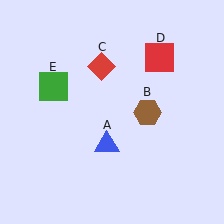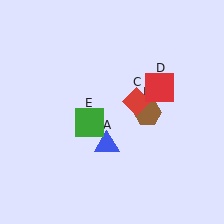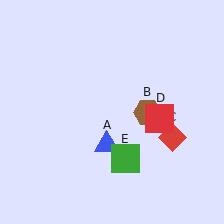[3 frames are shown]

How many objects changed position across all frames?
3 objects changed position: red diamond (object C), red square (object D), green square (object E).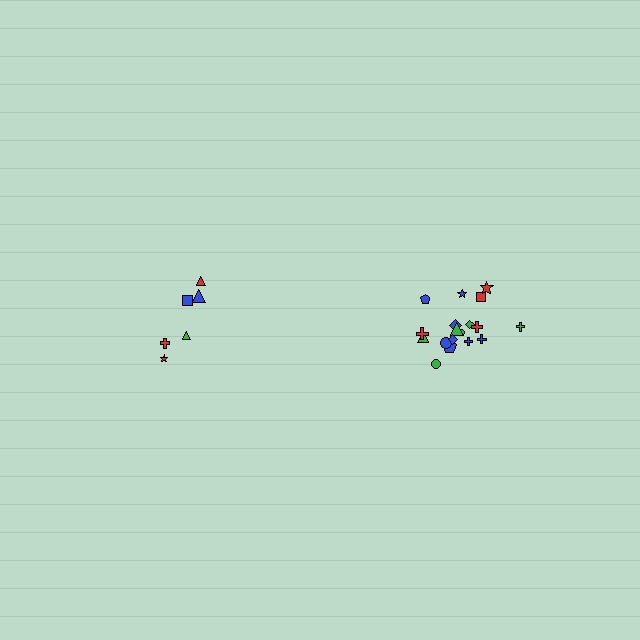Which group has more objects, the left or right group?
The right group.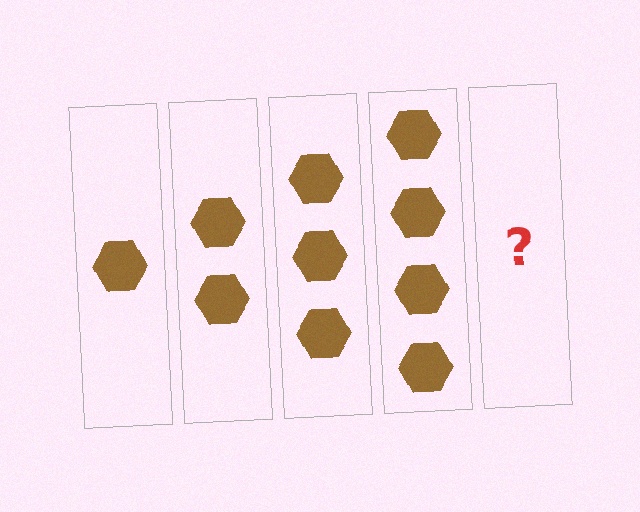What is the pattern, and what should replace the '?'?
The pattern is that each step adds one more hexagon. The '?' should be 5 hexagons.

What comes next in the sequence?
The next element should be 5 hexagons.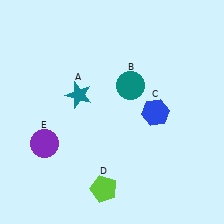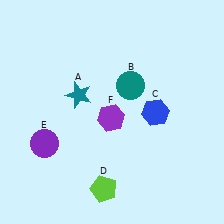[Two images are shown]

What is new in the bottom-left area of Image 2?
A purple hexagon (F) was added in the bottom-left area of Image 2.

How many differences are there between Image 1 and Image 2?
There is 1 difference between the two images.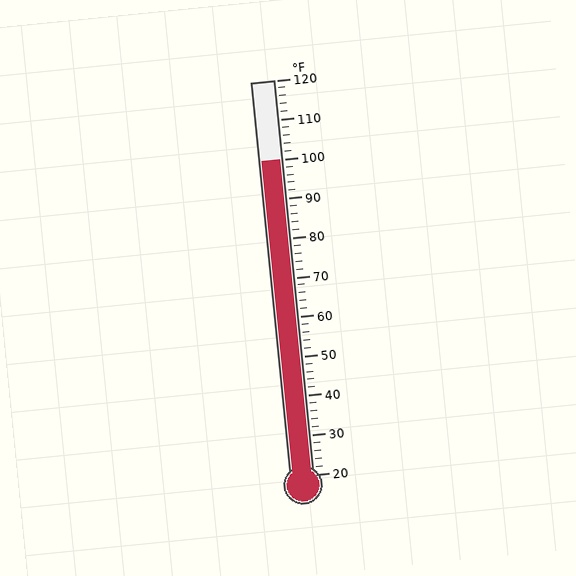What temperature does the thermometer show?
The thermometer shows approximately 100°F.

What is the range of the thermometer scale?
The thermometer scale ranges from 20°F to 120°F.